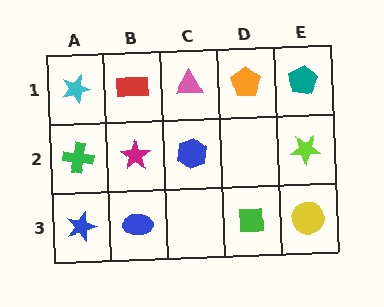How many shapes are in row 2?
4 shapes.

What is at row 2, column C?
A blue hexagon.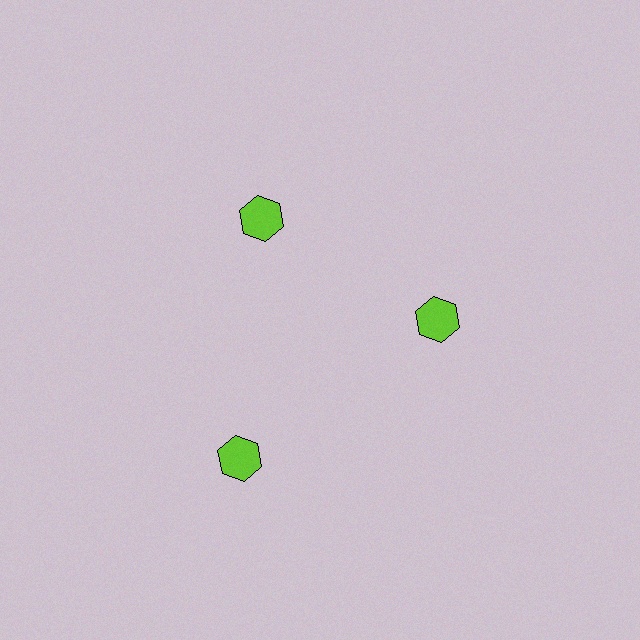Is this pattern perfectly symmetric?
No. The 3 lime hexagons are arranged in a ring, but one element near the 7 o'clock position is pushed outward from the center, breaking the 3-fold rotational symmetry.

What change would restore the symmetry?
The symmetry would be restored by moving it inward, back onto the ring so that all 3 hexagons sit at equal angles and equal distance from the center.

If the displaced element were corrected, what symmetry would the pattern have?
It would have 3-fold rotational symmetry — the pattern would map onto itself every 120 degrees.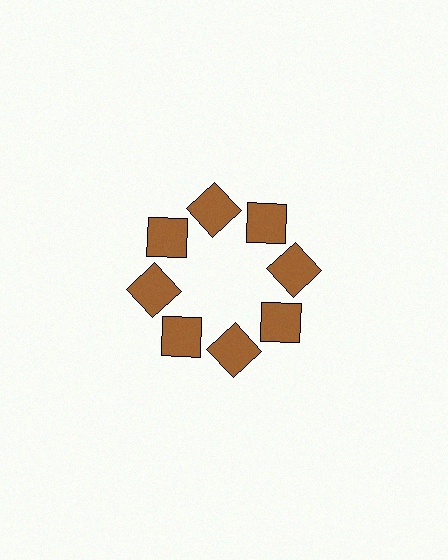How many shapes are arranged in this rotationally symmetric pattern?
There are 8 shapes, arranged in 8 groups of 1.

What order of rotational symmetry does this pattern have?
This pattern has 8-fold rotational symmetry.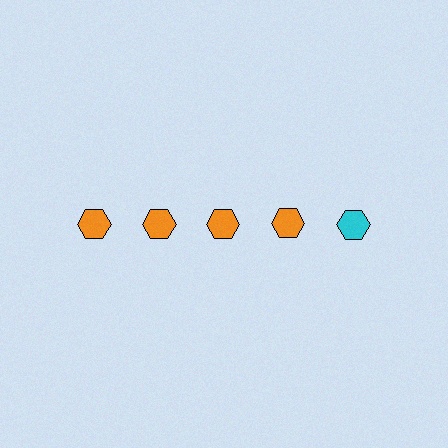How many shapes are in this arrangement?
There are 5 shapes arranged in a grid pattern.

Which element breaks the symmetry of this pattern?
The cyan hexagon in the top row, rightmost column breaks the symmetry. All other shapes are orange hexagons.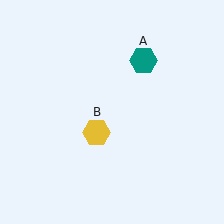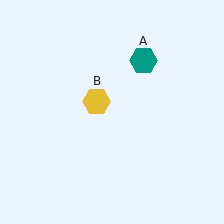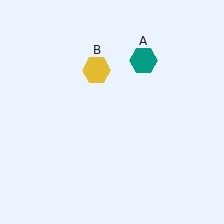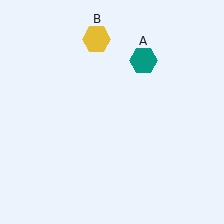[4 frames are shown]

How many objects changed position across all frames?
1 object changed position: yellow hexagon (object B).